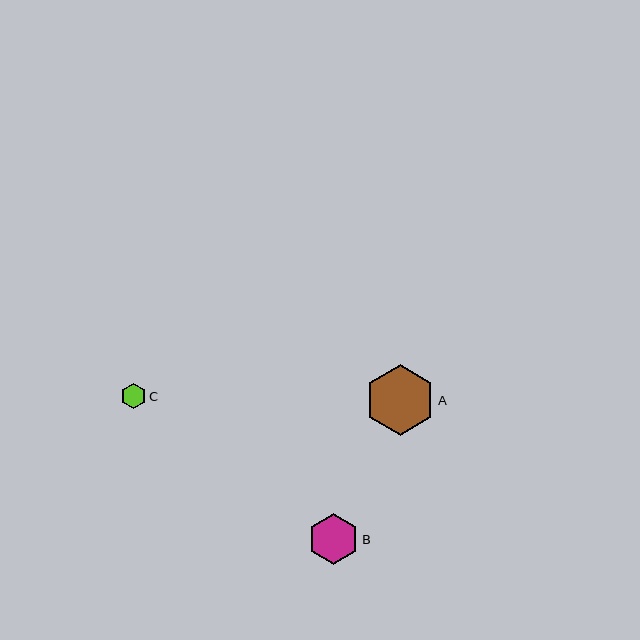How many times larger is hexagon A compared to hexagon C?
Hexagon A is approximately 2.8 times the size of hexagon C.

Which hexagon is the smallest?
Hexagon C is the smallest with a size of approximately 26 pixels.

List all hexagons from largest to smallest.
From largest to smallest: A, B, C.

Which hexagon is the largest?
Hexagon A is the largest with a size of approximately 71 pixels.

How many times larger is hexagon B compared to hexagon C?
Hexagon B is approximately 2.0 times the size of hexagon C.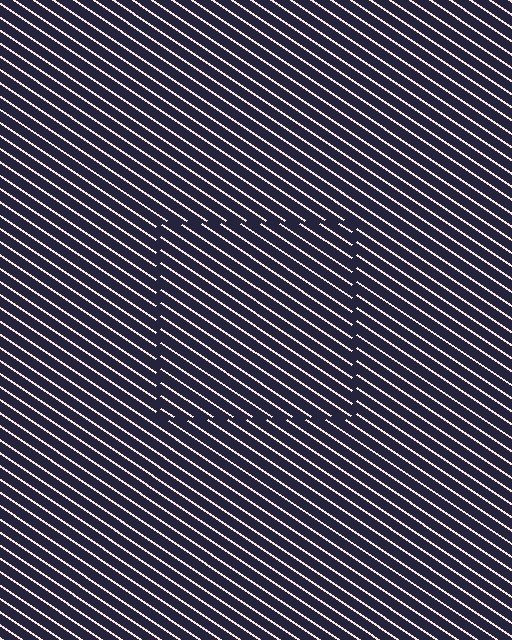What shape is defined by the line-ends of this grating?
An illusory square. The interior of the shape contains the same grating, shifted by half a period — the contour is defined by the phase discontinuity where line-ends from the inner and outer gratings abut.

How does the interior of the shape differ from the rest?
The interior of the shape contains the same grating, shifted by half a period — the contour is defined by the phase discontinuity where line-ends from the inner and outer gratings abut.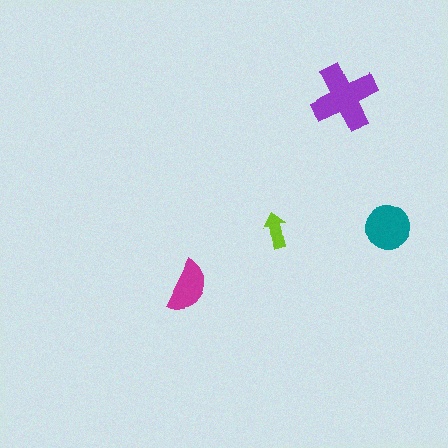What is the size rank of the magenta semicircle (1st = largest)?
3rd.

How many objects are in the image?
There are 4 objects in the image.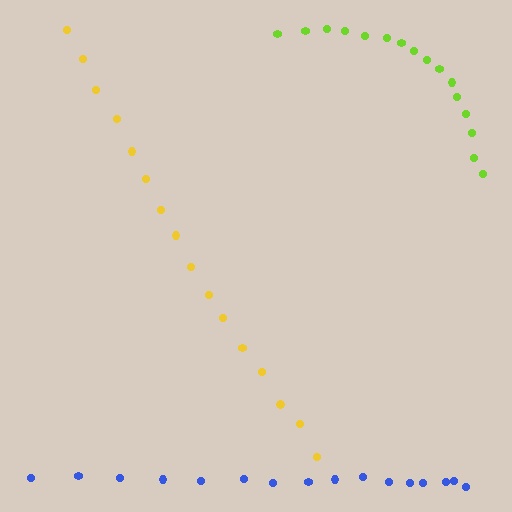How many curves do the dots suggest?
There are 3 distinct paths.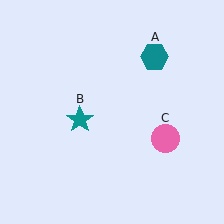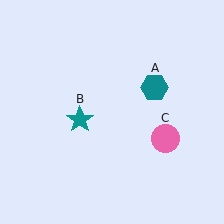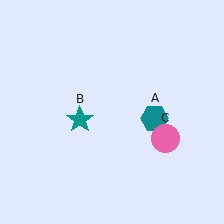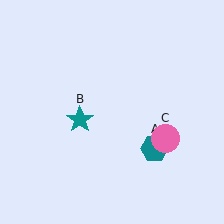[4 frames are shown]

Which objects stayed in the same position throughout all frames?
Teal star (object B) and pink circle (object C) remained stationary.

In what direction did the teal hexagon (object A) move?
The teal hexagon (object A) moved down.